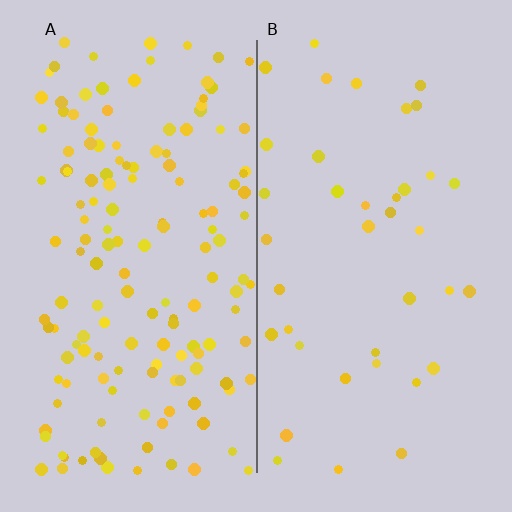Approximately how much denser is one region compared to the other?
Approximately 3.8× — region A over region B.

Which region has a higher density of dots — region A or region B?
A (the left).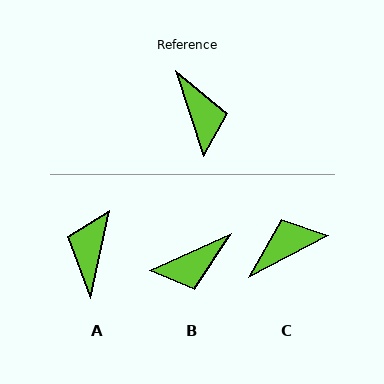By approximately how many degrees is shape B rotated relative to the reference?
Approximately 84 degrees clockwise.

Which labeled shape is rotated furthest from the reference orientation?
A, about 150 degrees away.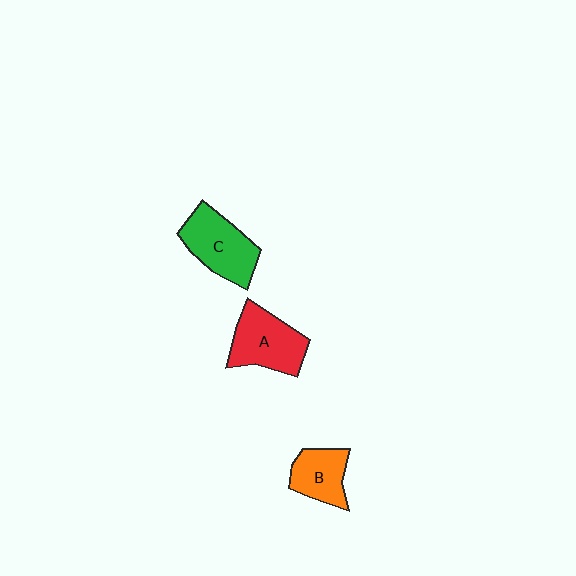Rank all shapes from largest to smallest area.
From largest to smallest: C (green), A (red), B (orange).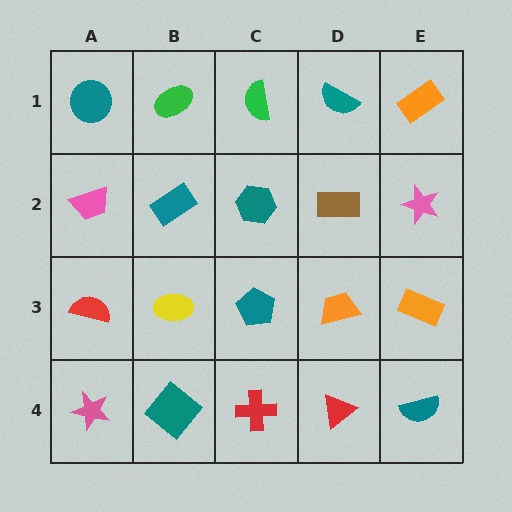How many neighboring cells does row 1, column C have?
3.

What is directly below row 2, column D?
An orange trapezoid.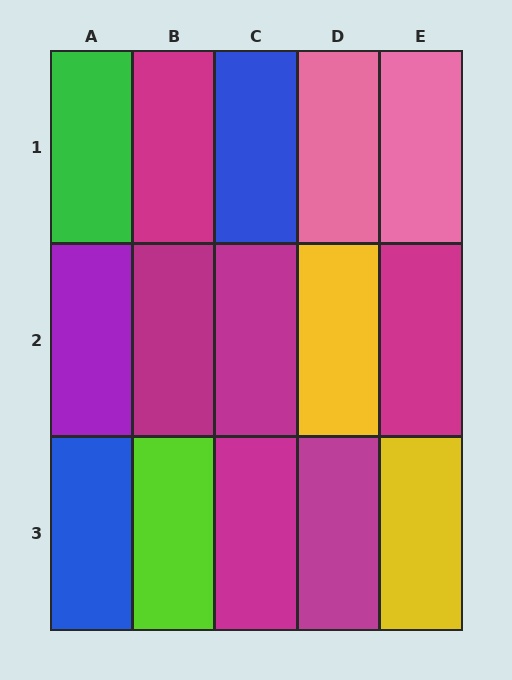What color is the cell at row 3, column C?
Magenta.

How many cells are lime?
1 cell is lime.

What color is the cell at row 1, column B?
Magenta.